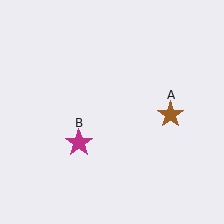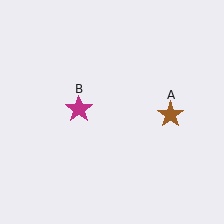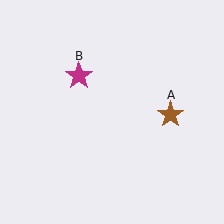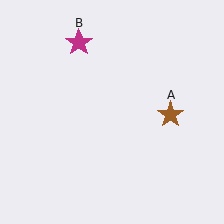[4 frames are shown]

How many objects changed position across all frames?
1 object changed position: magenta star (object B).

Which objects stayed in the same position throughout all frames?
Brown star (object A) remained stationary.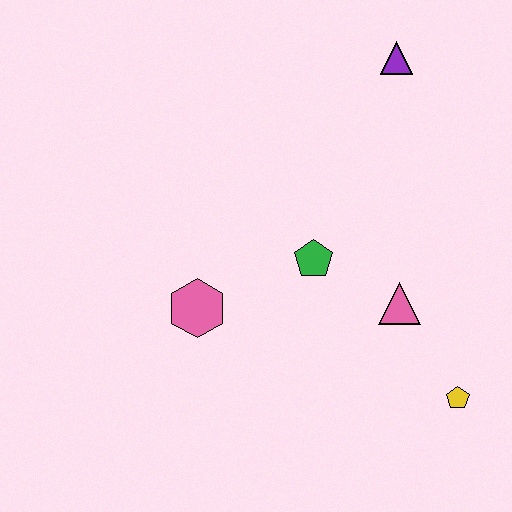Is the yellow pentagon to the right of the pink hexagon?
Yes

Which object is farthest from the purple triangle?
The yellow pentagon is farthest from the purple triangle.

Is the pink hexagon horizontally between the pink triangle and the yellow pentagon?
No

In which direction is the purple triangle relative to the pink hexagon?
The purple triangle is above the pink hexagon.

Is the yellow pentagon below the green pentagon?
Yes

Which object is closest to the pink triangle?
The green pentagon is closest to the pink triangle.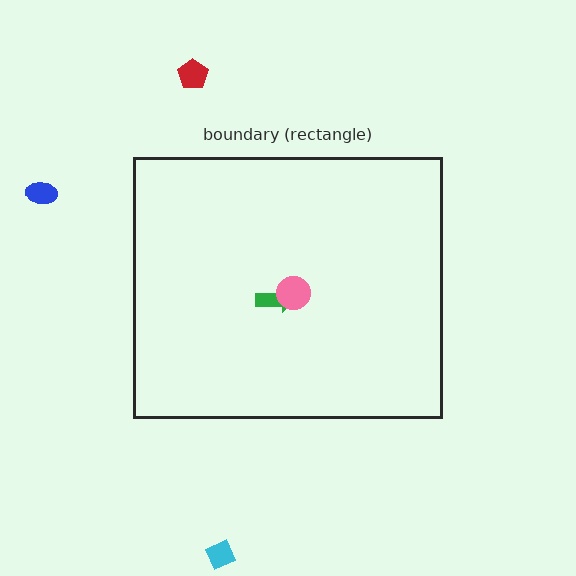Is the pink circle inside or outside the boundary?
Inside.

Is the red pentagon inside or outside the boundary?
Outside.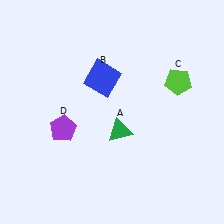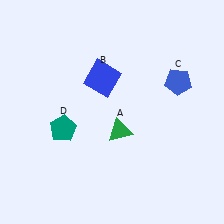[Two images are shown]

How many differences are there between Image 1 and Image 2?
There are 2 differences between the two images.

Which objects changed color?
C changed from lime to blue. D changed from purple to teal.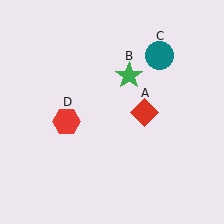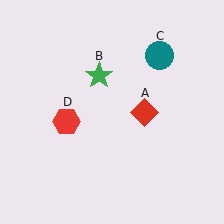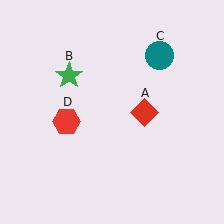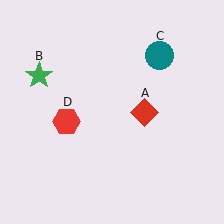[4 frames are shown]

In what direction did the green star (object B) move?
The green star (object B) moved left.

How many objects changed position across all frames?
1 object changed position: green star (object B).